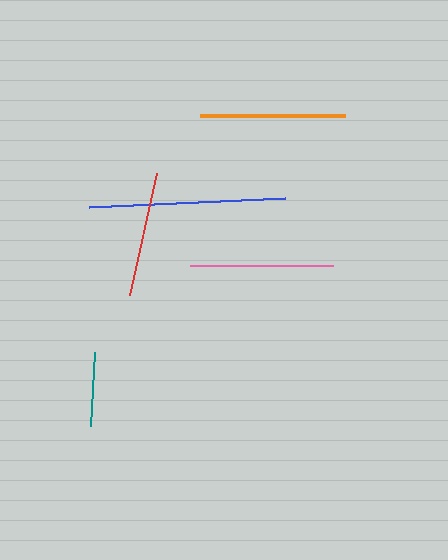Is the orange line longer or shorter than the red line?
The orange line is longer than the red line.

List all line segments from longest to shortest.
From longest to shortest: blue, orange, pink, red, teal.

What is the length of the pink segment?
The pink segment is approximately 143 pixels long.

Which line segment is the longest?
The blue line is the longest at approximately 197 pixels.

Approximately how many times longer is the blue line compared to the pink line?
The blue line is approximately 1.4 times the length of the pink line.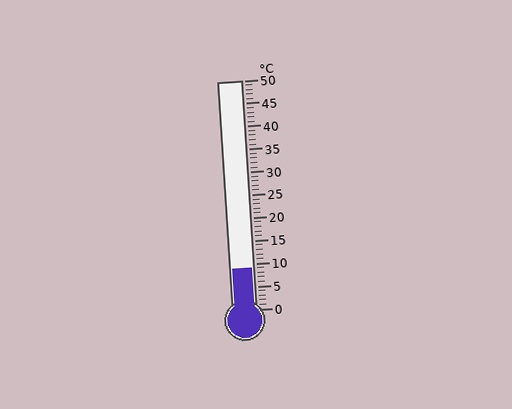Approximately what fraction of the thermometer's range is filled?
The thermometer is filled to approximately 20% of its range.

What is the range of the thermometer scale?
The thermometer scale ranges from 0°C to 50°C.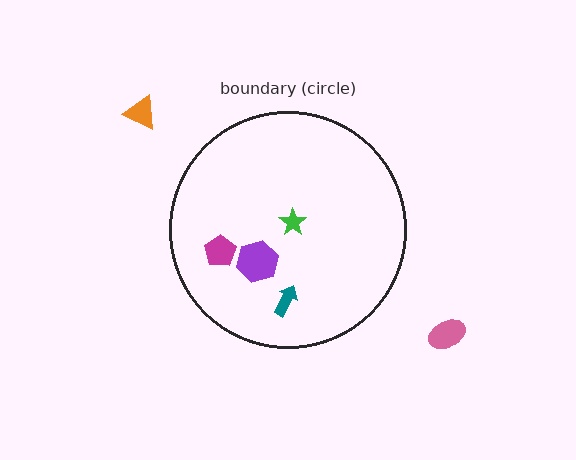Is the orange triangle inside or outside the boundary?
Outside.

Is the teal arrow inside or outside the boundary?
Inside.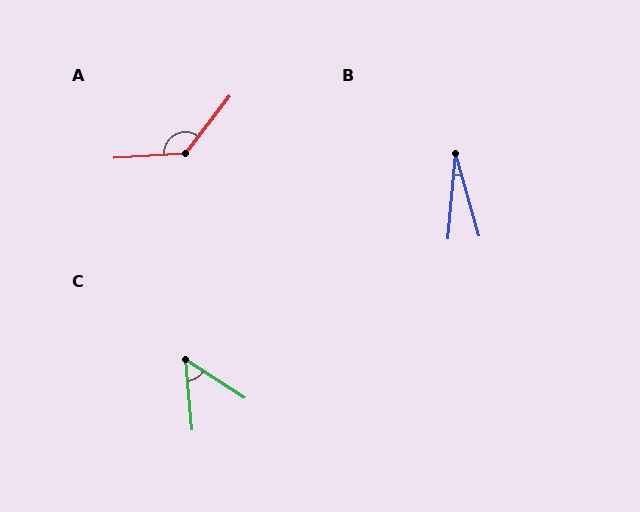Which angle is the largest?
A, at approximately 132 degrees.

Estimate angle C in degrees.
Approximately 52 degrees.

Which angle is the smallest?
B, at approximately 21 degrees.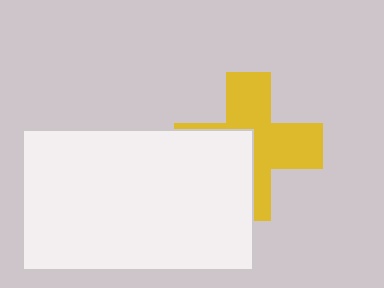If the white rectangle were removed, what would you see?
You would see the complete yellow cross.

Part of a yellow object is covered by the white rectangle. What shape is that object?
It is a cross.